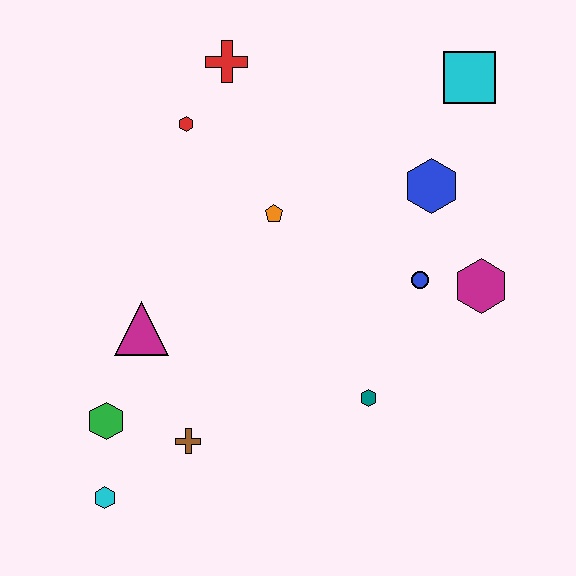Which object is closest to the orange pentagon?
The red hexagon is closest to the orange pentagon.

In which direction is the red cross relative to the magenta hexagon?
The red cross is to the left of the magenta hexagon.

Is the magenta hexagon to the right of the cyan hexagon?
Yes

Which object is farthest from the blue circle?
The cyan hexagon is farthest from the blue circle.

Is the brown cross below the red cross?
Yes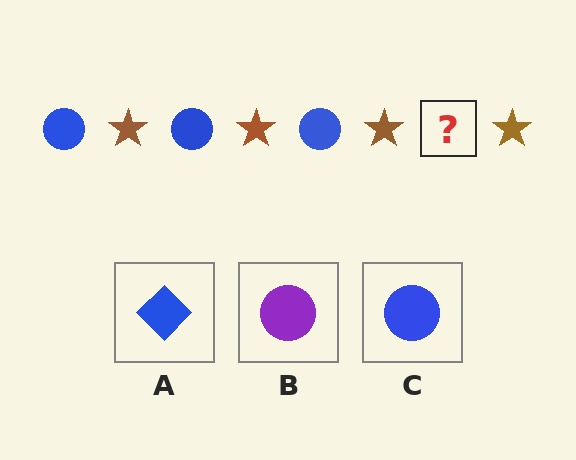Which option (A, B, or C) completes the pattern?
C.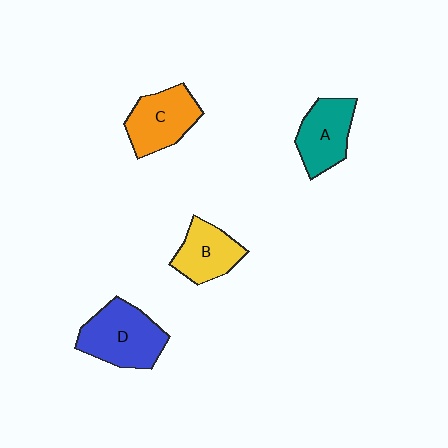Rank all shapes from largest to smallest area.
From largest to smallest: D (blue), C (orange), A (teal), B (yellow).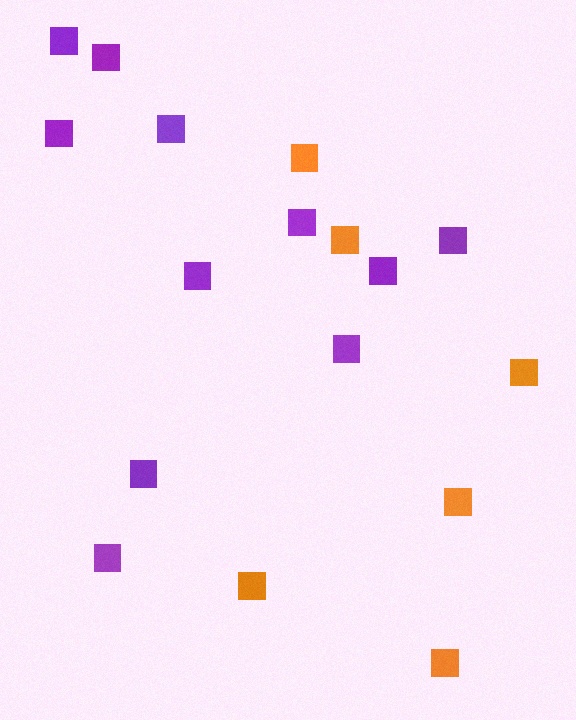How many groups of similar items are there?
There are 2 groups: one group of purple squares (11) and one group of orange squares (6).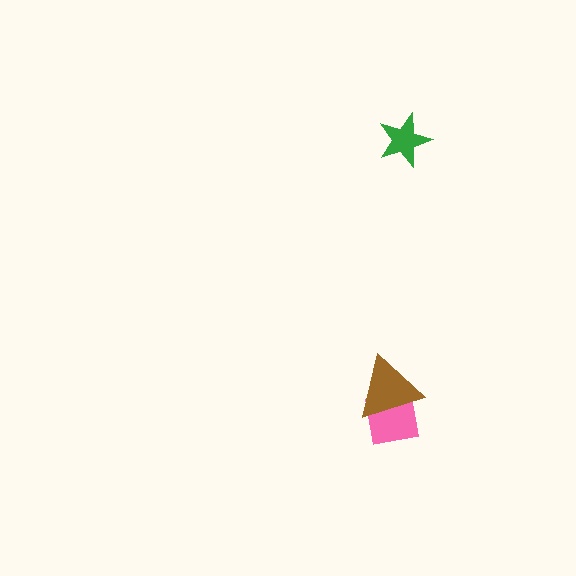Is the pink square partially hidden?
Yes, it is partially covered by another shape.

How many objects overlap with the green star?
0 objects overlap with the green star.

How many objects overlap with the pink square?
1 object overlaps with the pink square.